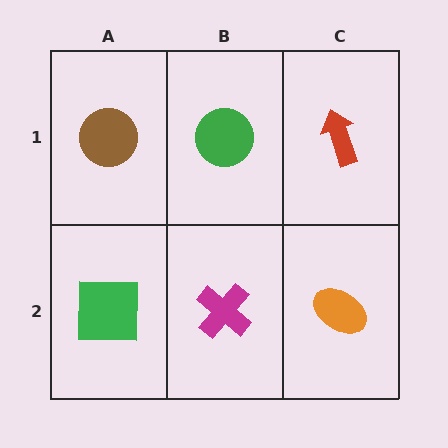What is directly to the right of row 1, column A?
A green circle.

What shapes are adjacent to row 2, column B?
A green circle (row 1, column B), a green square (row 2, column A), an orange ellipse (row 2, column C).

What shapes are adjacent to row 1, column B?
A magenta cross (row 2, column B), a brown circle (row 1, column A), a red arrow (row 1, column C).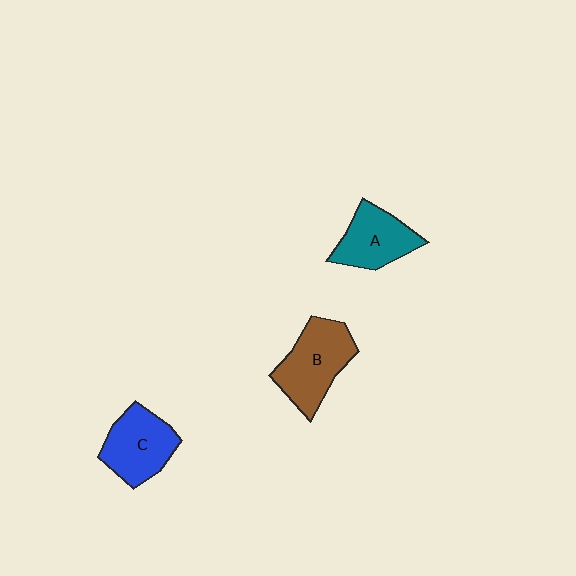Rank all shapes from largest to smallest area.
From largest to smallest: B (brown), C (blue), A (teal).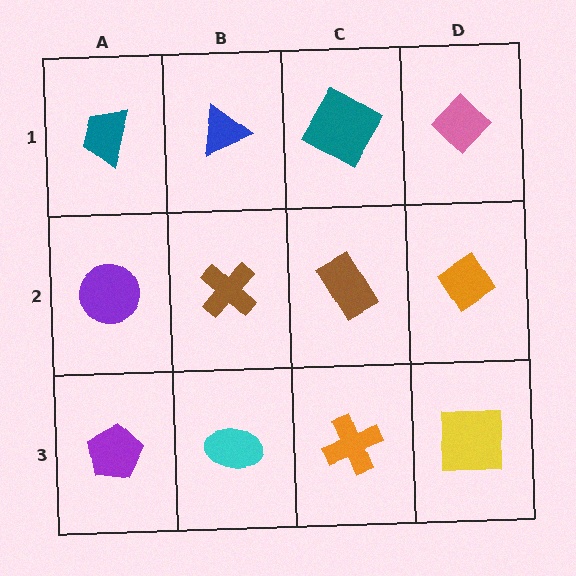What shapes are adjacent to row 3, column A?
A purple circle (row 2, column A), a cyan ellipse (row 3, column B).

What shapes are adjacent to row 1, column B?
A brown cross (row 2, column B), a teal trapezoid (row 1, column A), a teal square (row 1, column C).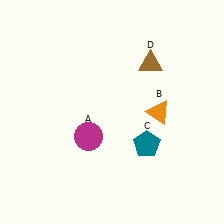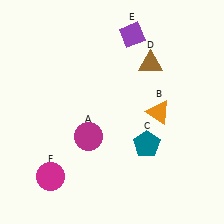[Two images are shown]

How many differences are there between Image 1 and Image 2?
There are 2 differences between the two images.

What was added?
A purple diamond (E), a magenta circle (F) were added in Image 2.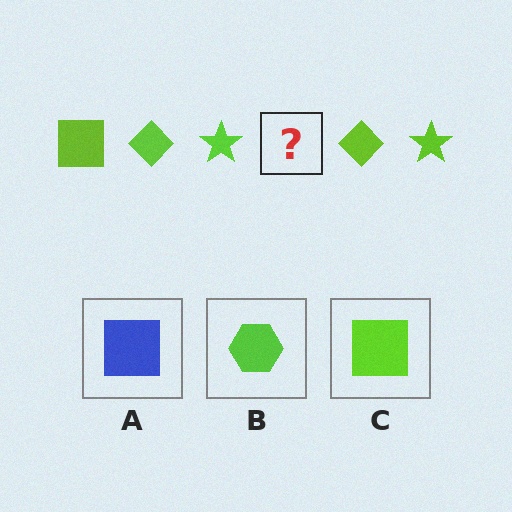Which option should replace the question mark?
Option C.